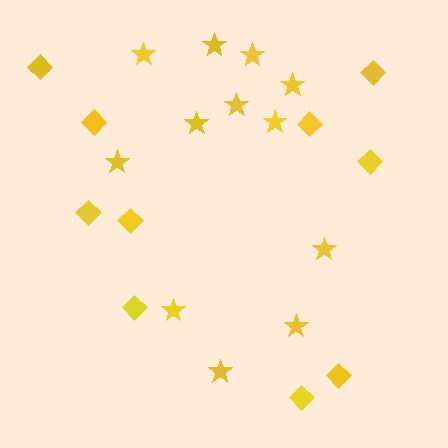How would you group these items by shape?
There are 2 groups: one group of stars (12) and one group of diamonds (10).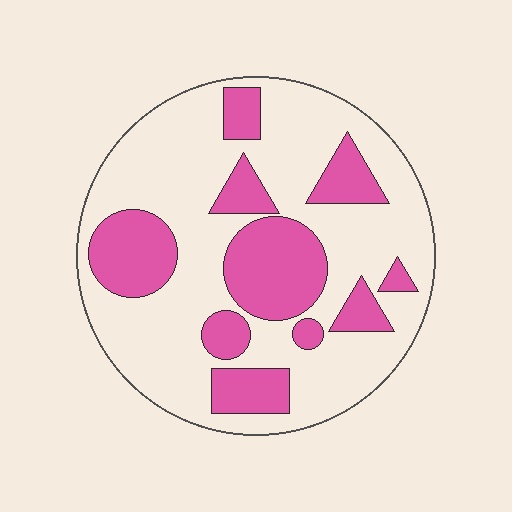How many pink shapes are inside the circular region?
10.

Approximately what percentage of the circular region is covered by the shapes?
Approximately 30%.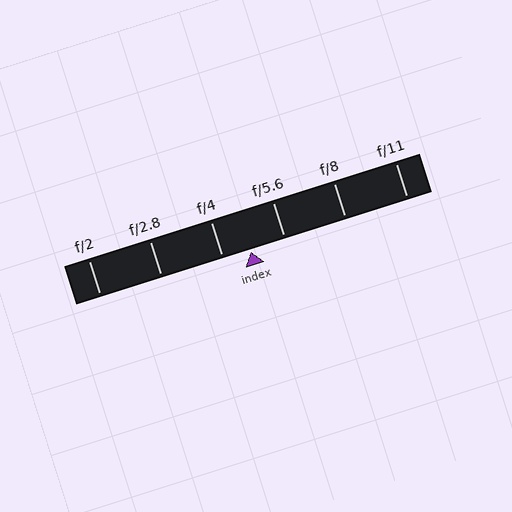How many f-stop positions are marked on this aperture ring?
There are 6 f-stop positions marked.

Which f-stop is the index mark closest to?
The index mark is closest to f/4.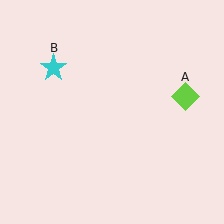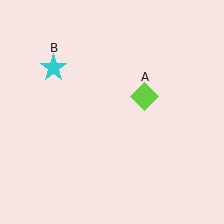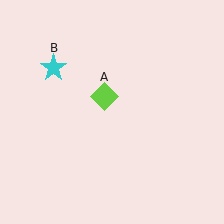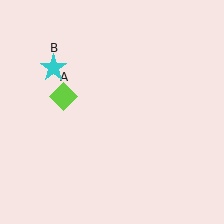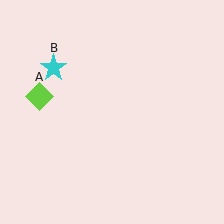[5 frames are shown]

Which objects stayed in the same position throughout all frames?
Cyan star (object B) remained stationary.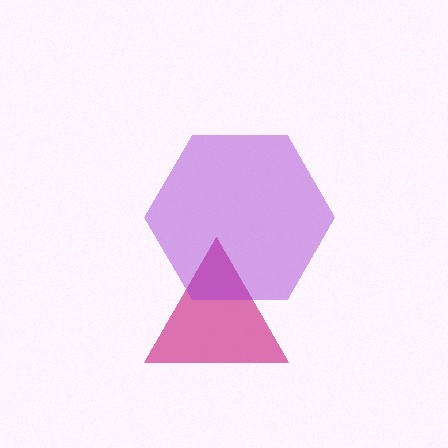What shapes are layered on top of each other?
The layered shapes are: a magenta triangle, a purple hexagon.